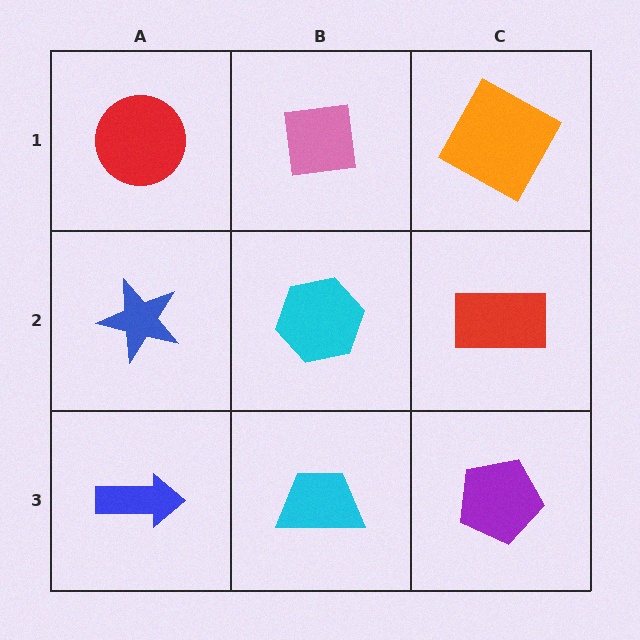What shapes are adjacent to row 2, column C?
An orange square (row 1, column C), a purple pentagon (row 3, column C), a cyan hexagon (row 2, column B).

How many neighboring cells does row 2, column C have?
3.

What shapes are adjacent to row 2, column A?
A red circle (row 1, column A), a blue arrow (row 3, column A), a cyan hexagon (row 2, column B).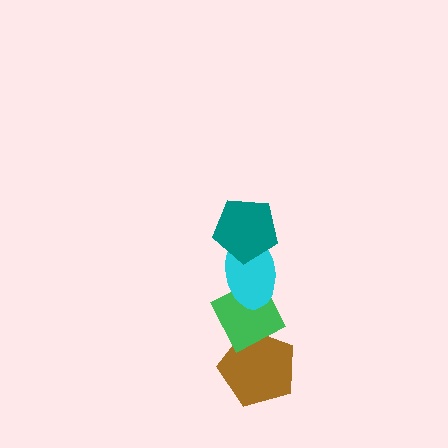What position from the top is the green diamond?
The green diamond is 3rd from the top.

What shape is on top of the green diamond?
The cyan ellipse is on top of the green diamond.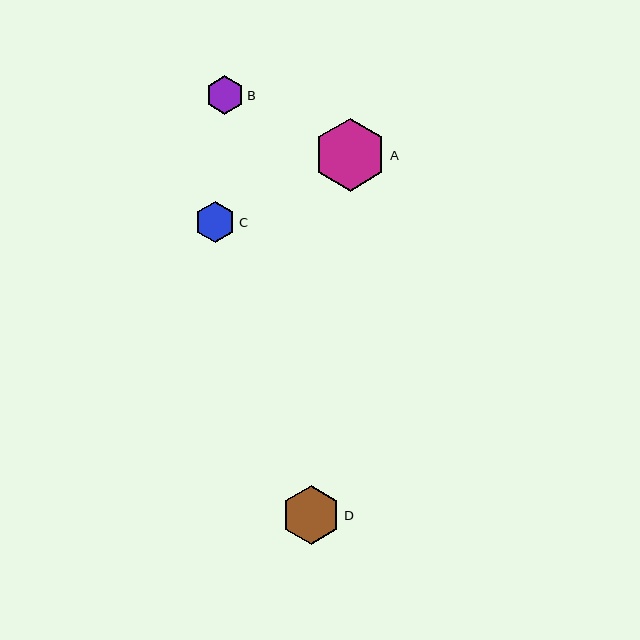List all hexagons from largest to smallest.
From largest to smallest: A, D, C, B.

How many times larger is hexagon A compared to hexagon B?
Hexagon A is approximately 1.9 times the size of hexagon B.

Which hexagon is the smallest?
Hexagon B is the smallest with a size of approximately 38 pixels.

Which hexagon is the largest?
Hexagon A is the largest with a size of approximately 73 pixels.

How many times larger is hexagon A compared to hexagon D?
Hexagon A is approximately 1.2 times the size of hexagon D.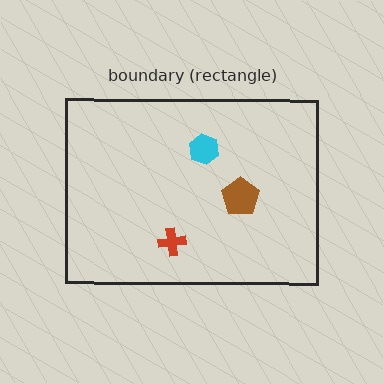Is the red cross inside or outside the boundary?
Inside.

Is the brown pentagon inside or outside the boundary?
Inside.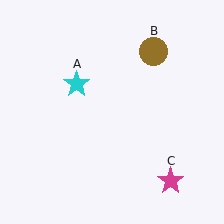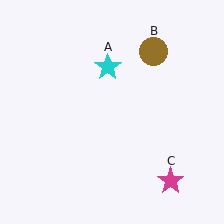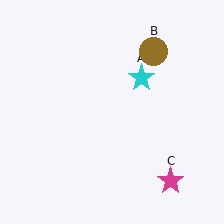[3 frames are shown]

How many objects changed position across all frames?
1 object changed position: cyan star (object A).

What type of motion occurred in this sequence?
The cyan star (object A) rotated clockwise around the center of the scene.